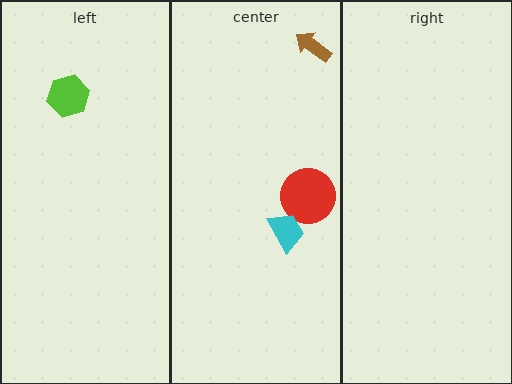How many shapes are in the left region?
1.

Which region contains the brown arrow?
The center region.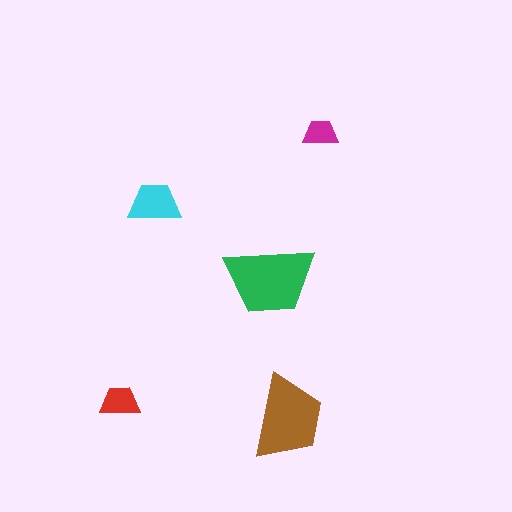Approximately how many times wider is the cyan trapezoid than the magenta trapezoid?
About 1.5 times wider.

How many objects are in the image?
There are 5 objects in the image.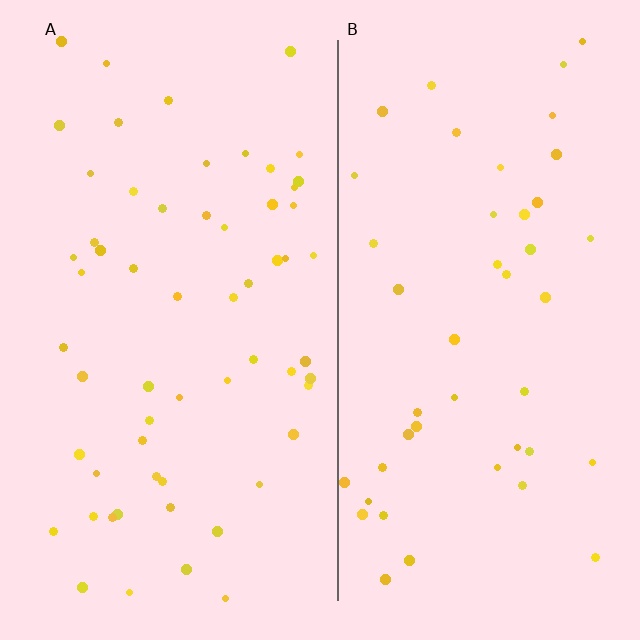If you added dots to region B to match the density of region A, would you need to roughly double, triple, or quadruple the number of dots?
Approximately double.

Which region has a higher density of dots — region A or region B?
A (the left).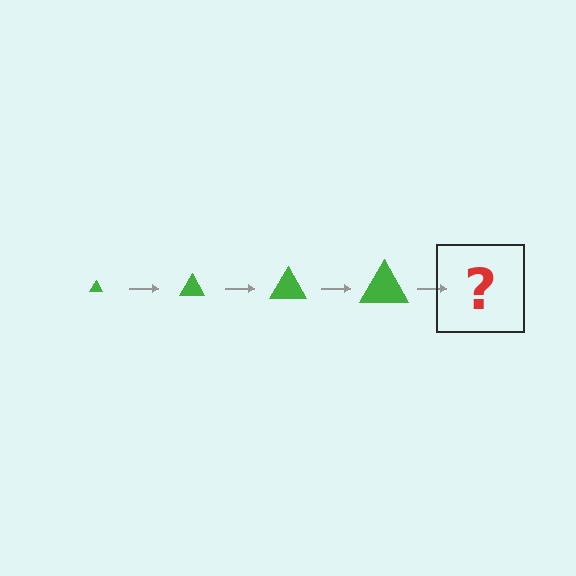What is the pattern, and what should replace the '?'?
The pattern is that the triangle gets progressively larger each step. The '?' should be a green triangle, larger than the previous one.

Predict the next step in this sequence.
The next step is a green triangle, larger than the previous one.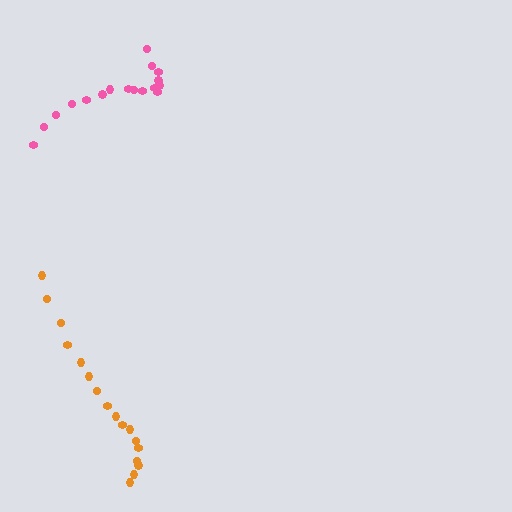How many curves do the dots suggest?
There are 2 distinct paths.